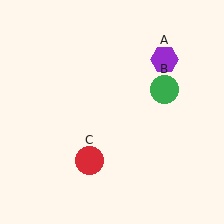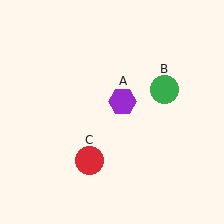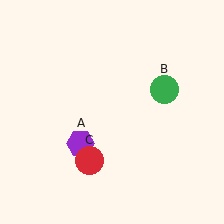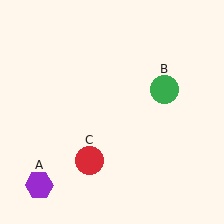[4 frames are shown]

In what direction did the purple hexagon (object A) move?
The purple hexagon (object A) moved down and to the left.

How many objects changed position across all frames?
1 object changed position: purple hexagon (object A).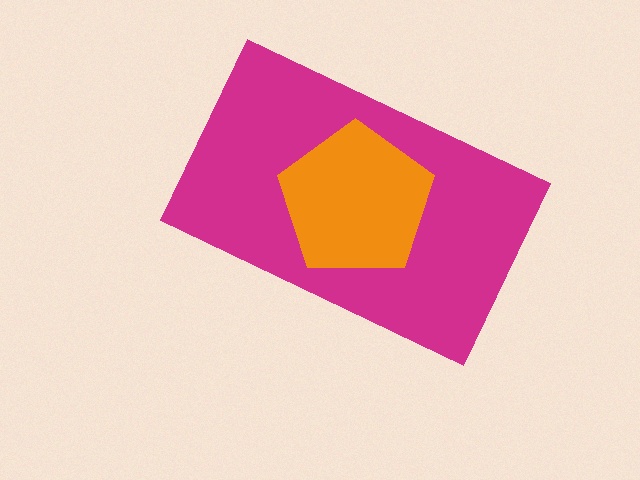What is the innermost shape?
The orange pentagon.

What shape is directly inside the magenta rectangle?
The orange pentagon.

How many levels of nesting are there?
2.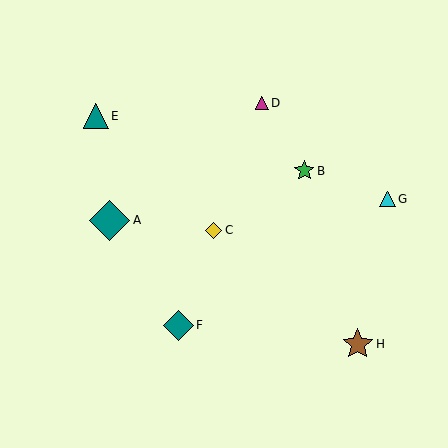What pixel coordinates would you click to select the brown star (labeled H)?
Click at (358, 344) to select the brown star H.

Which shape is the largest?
The teal diamond (labeled A) is the largest.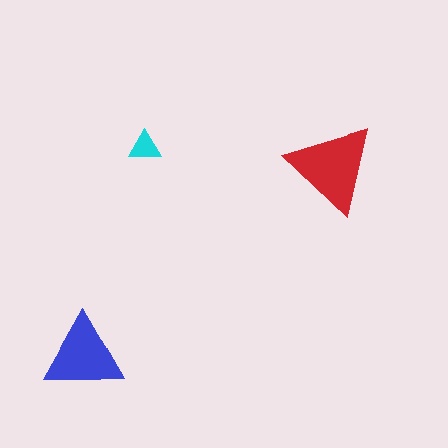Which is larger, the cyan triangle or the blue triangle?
The blue one.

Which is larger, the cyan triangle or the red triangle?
The red one.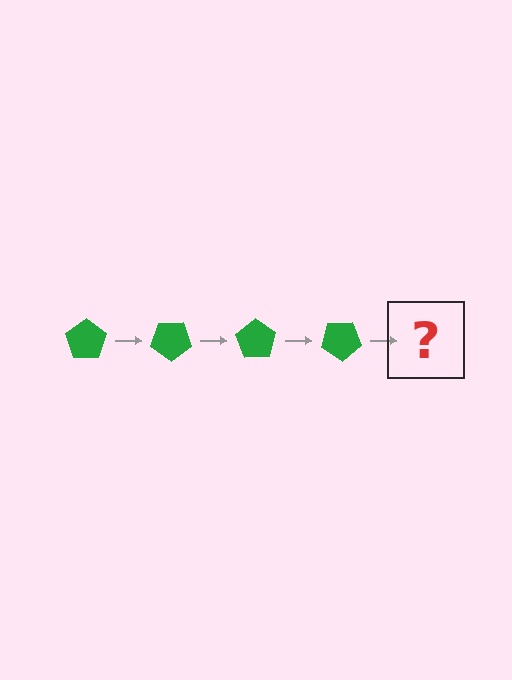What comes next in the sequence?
The next element should be a green pentagon rotated 140 degrees.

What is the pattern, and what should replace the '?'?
The pattern is that the pentagon rotates 35 degrees each step. The '?' should be a green pentagon rotated 140 degrees.